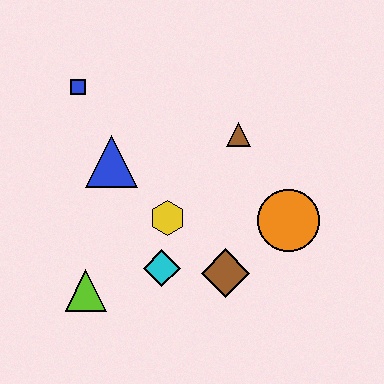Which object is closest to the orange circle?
The brown diamond is closest to the orange circle.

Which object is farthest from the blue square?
The orange circle is farthest from the blue square.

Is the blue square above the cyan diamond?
Yes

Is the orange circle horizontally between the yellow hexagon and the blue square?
No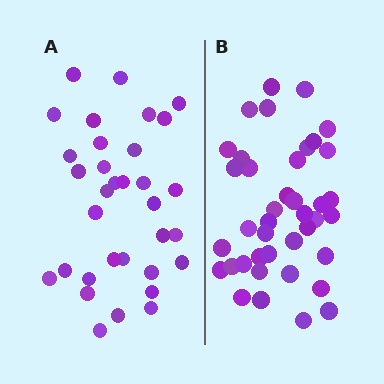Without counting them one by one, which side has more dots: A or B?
Region B (the right region) has more dots.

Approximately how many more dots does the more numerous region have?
Region B has roughly 8 or so more dots than region A.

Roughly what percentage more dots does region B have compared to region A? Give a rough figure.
About 20% more.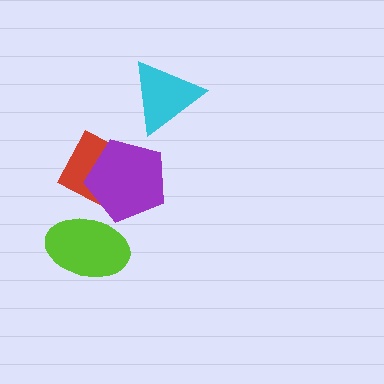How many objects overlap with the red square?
1 object overlaps with the red square.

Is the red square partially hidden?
Yes, it is partially covered by another shape.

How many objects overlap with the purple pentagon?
1 object overlaps with the purple pentagon.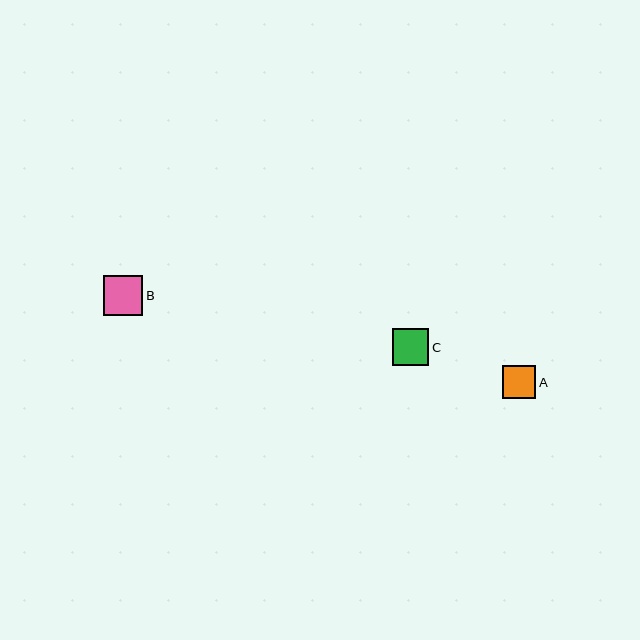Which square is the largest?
Square B is the largest with a size of approximately 40 pixels.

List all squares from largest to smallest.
From largest to smallest: B, C, A.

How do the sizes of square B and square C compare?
Square B and square C are approximately the same size.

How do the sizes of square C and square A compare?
Square C and square A are approximately the same size.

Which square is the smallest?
Square A is the smallest with a size of approximately 33 pixels.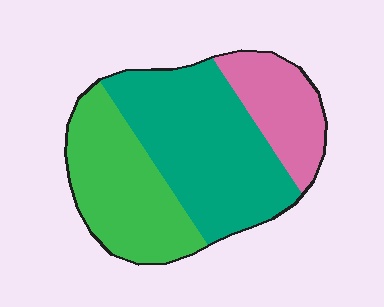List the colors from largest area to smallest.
From largest to smallest: teal, green, pink.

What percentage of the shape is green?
Green takes up about one third (1/3) of the shape.